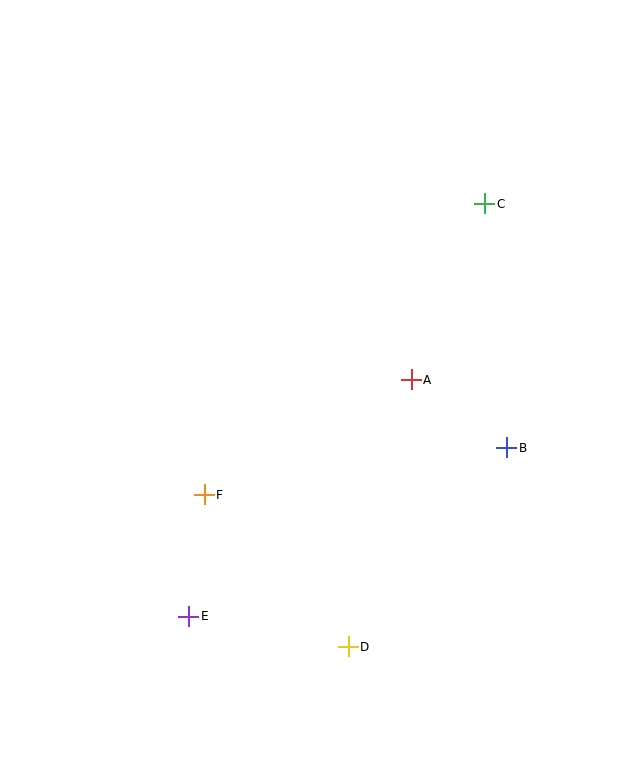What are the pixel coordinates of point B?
Point B is at (507, 448).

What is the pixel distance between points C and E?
The distance between C and E is 508 pixels.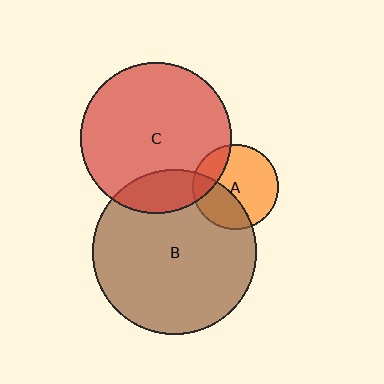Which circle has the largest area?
Circle B (brown).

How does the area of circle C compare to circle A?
Approximately 3.1 times.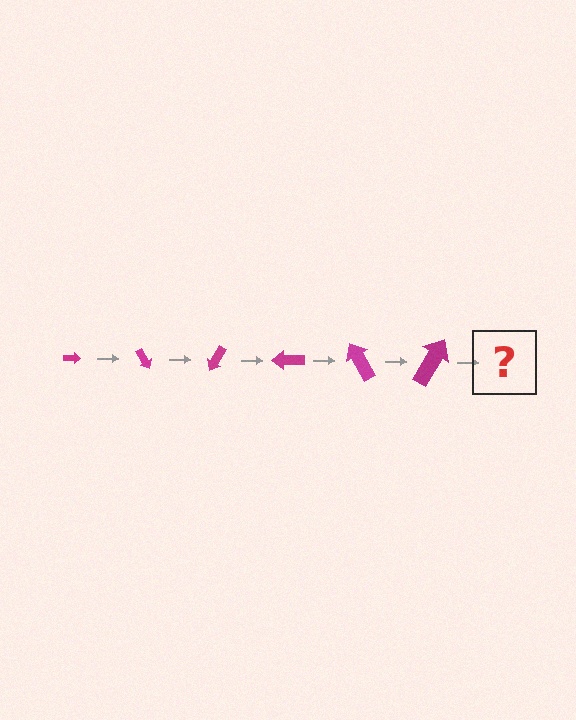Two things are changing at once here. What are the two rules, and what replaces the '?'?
The two rules are that the arrow grows larger each step and it rotates 60 degrees each step. The '?' should be an arrow, larger than the previous one and rotated 360 degrees from the start.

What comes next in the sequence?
The next element should be an arrow, larger than the previous one and rotated 360 degrees from the start.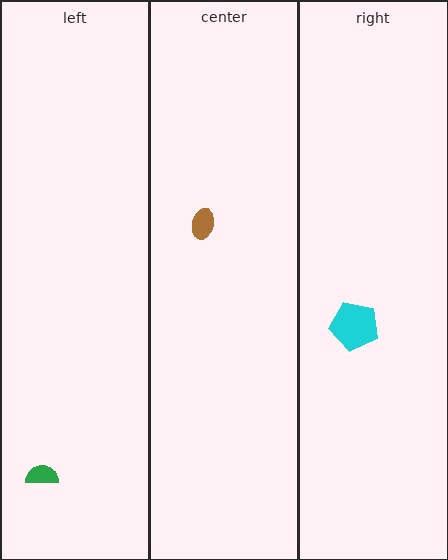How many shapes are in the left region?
1.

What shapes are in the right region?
The cyan pentagon.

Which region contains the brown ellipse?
The center region.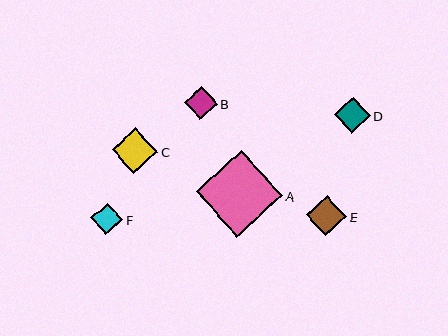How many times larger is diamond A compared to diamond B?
Diamond A is approximately 2.6 times the size of diamond B.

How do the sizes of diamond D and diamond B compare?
Diamond D and diamond B are approximately the same size.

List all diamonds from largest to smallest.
From largest to smallest: A, C, E, D, B, F.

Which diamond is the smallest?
Diamond F is the smallest with a size of approximately 32 pixels.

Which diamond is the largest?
Diamond A is the largest with a size of approximately 87 pixels.